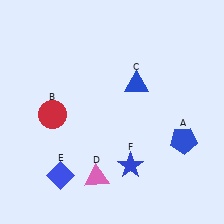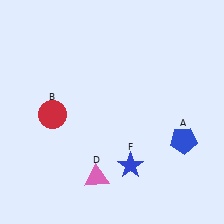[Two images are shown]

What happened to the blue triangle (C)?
The blue triangle (C) was removed in Image 2. It was in the top-right area of Image 1.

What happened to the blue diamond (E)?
The blue diamond (E) was removed in Image 2. It was in the bottom-left area of Image 1.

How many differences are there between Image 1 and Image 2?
There are 2 differences between the two images.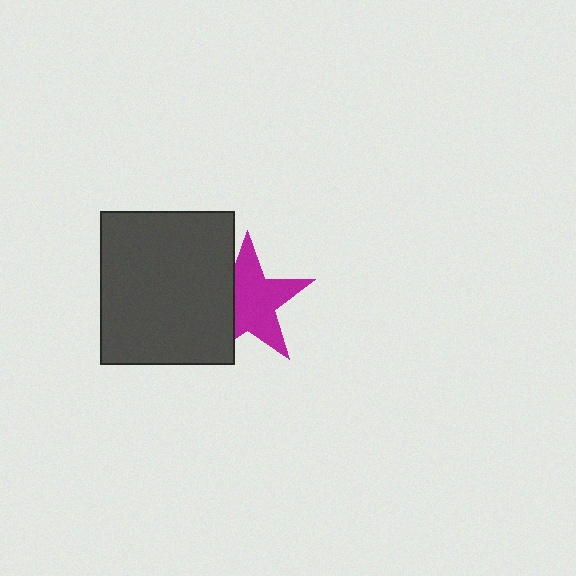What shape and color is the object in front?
The object in front is a dark gray rectangle.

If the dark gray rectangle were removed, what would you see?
You would see the complete magenta star.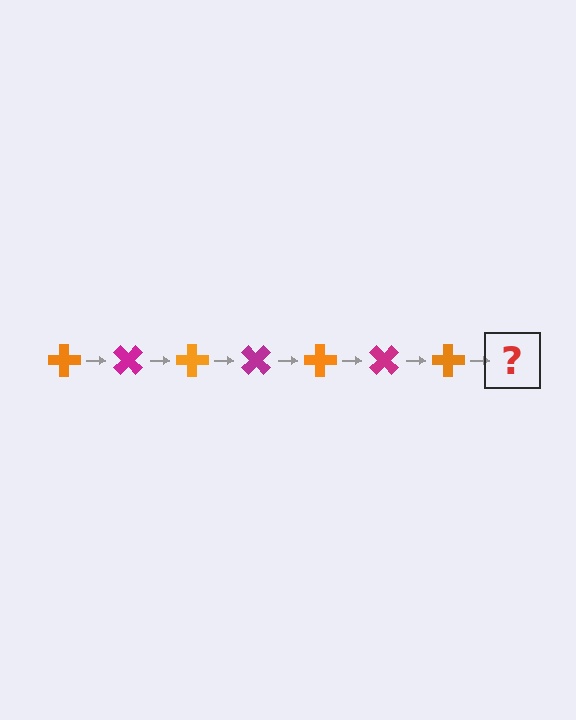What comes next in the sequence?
The next element should be a magenta cross, rotated 315 degrees from the start.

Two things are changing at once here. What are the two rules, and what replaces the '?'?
The two rules are that it rotates 45 degrees each step and the color cycles through orange and magenta. The '?' should be a magenta cross, rotated 315 degrees from the start.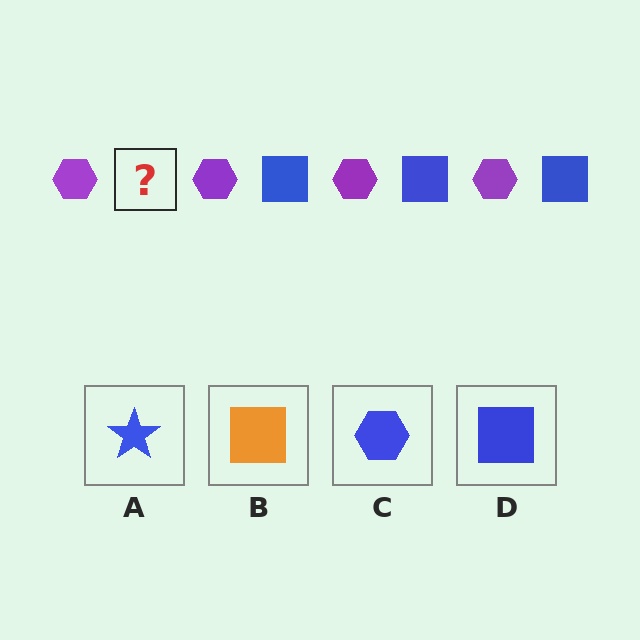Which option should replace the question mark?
Option D.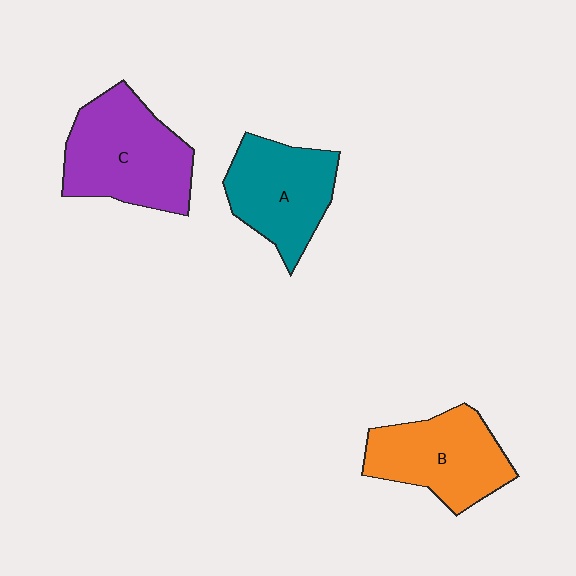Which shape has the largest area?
Shape C (purple).